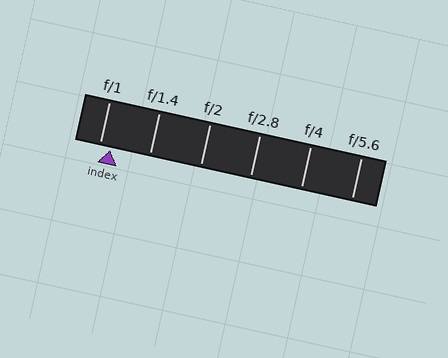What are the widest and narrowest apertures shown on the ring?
The widest aperture shown is f/1 and the narrowest is f/5.6.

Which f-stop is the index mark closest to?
The index mark is closest to f/1.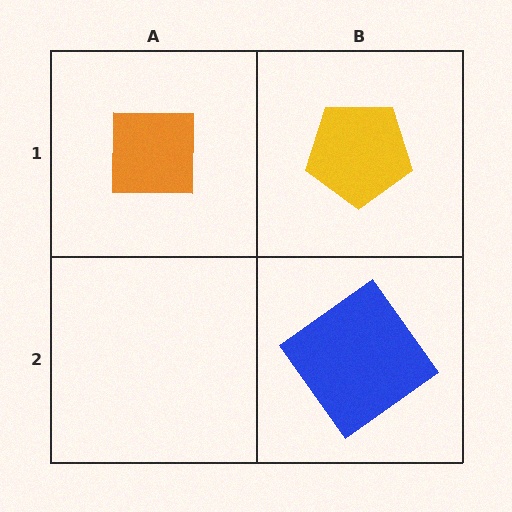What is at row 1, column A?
An orange square.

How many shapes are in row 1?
2 shapes.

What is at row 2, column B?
A blue diamond.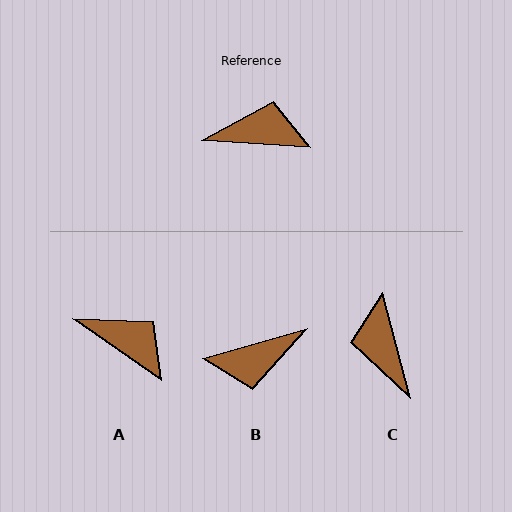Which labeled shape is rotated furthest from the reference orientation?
B, about 160 degrees away.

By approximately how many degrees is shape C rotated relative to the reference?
Approximately 109 degrees counter-clockwise.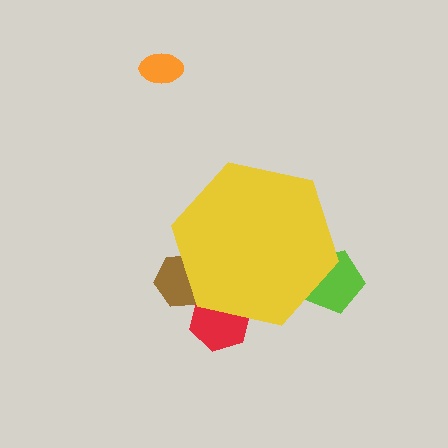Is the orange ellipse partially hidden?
No, the orange ellipse is fully visible.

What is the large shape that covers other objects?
A yellow hexagon.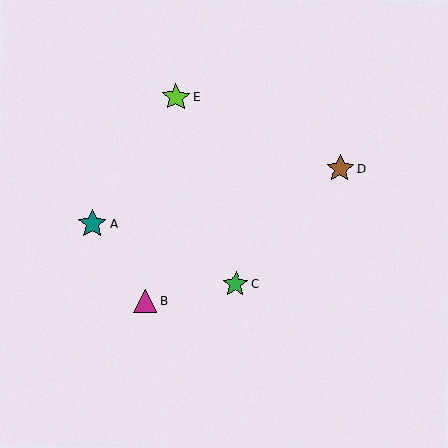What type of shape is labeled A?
Shape A is a teal star.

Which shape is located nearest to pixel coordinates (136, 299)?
The magenta triangle (labeled B) at (145, 301) is nearest to that location.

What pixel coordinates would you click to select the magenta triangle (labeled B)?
Click at (145, 301) to select the magenta triangle B.